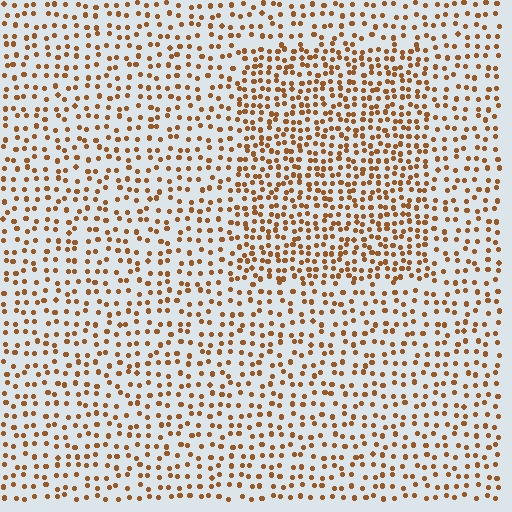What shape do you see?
I see a rectangle.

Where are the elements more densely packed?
The elements are more densely packed inside the rectangle boundary.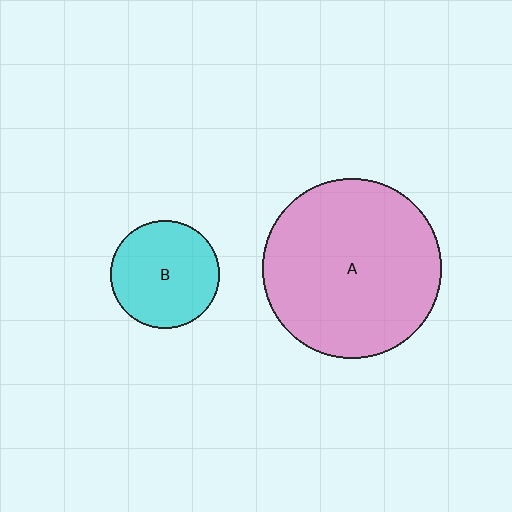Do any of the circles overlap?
No, none of the circles overlap.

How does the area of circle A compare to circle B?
Approximately 2.7 times.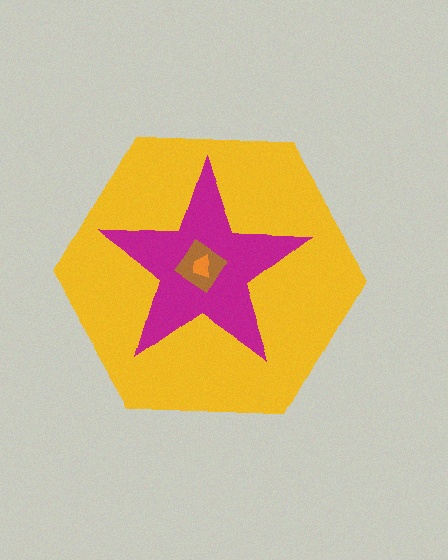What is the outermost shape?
The yellow hexagon.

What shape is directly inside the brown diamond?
The orange trapezoid.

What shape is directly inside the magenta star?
The brown diamond.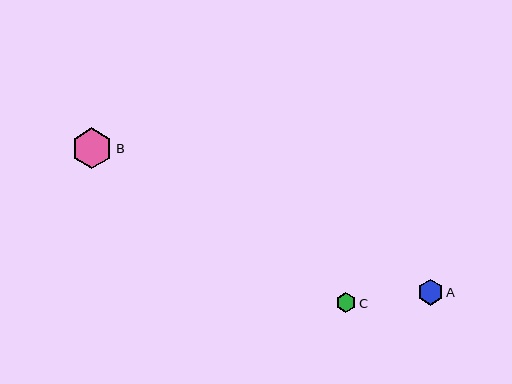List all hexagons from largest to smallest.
From largest to smallest: B, A, C.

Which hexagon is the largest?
Hexagon B is the largest with a size of approximately 41 pixels.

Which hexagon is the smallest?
Hexagon C is the smallest with a size of approximately 20 pixels.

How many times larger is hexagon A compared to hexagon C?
Hexagon A is approximately 1.3 times the size of hexagon C.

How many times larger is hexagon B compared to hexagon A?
Hexagon B is approximately 1.6 times the size of hexagon A.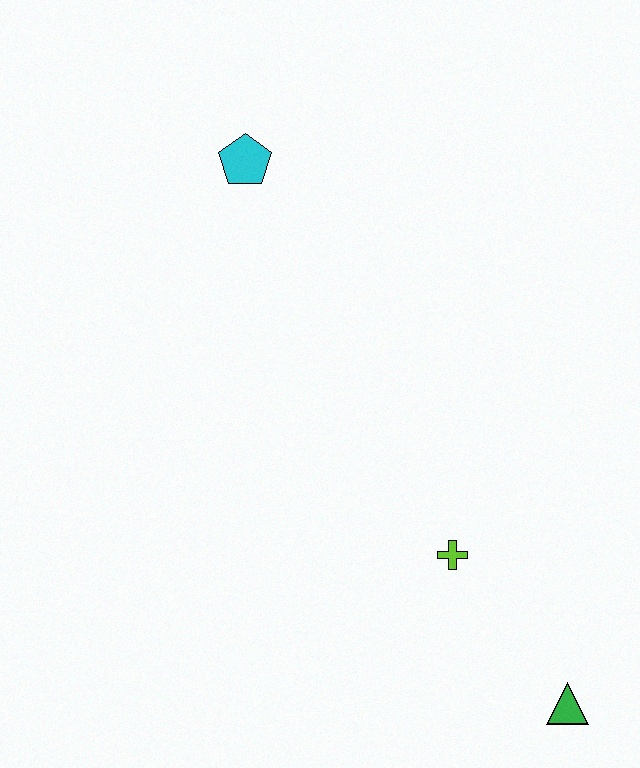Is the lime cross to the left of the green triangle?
Yes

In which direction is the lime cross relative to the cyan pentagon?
The lime cross is below the cyan pentagon.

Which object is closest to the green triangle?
The lime cross is closest to the green triangle.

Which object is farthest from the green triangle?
The cyan pentagon is farthest from the green triangle.